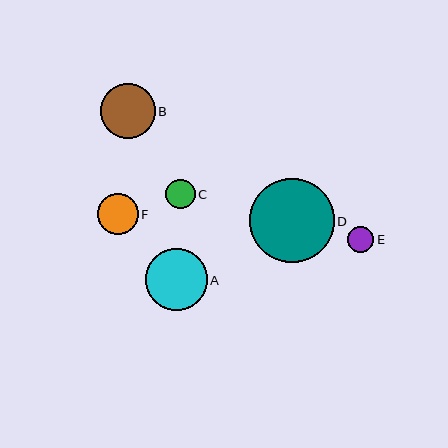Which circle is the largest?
Circle D is the largest with a size of approximately 84 pixels.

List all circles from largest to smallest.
From largest to smallest: D, A, B, F, C, E.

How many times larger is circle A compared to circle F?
Circle A is approximately 1.5 times the size of circle F.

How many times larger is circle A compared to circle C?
Circle A is approximately 2.1 times the size of circle C.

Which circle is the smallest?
Circle E is the smallest with a size of approximately 26 pixels.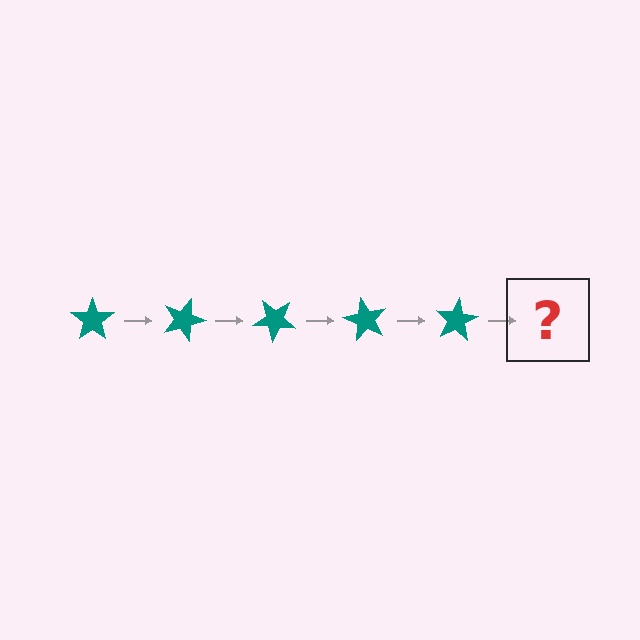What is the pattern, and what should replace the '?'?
The pattern is that the star rotates 20 degrees each step. The '?' should be a teal star rotated 100 degrees.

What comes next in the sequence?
The next element should be a teal star rotated 100 degrees.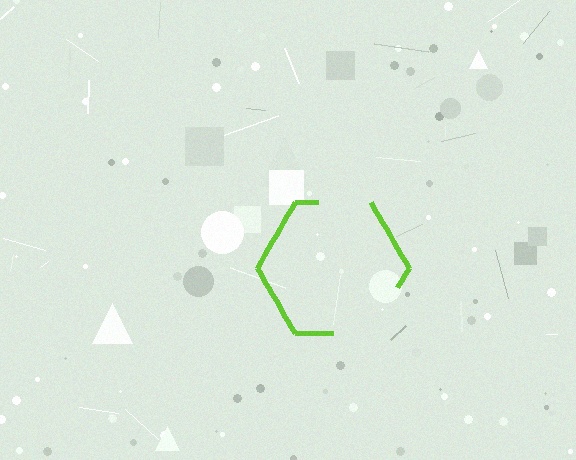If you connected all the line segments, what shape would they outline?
They would outline a hexagon.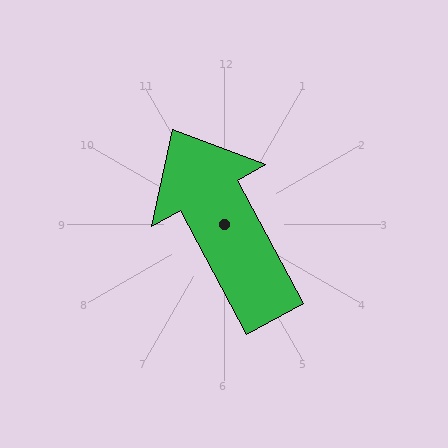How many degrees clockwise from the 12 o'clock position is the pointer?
Approximately 332 degrees.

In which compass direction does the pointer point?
Northwest.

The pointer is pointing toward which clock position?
Roughly 11 o'clock.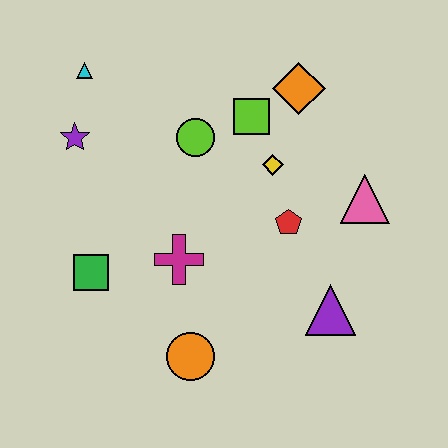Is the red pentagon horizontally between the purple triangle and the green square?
Yes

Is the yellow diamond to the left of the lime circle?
No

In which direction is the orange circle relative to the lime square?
The orange circle is below the lime square.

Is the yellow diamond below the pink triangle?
No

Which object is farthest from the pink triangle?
The cyan triangle is farthest from the pink triangle.